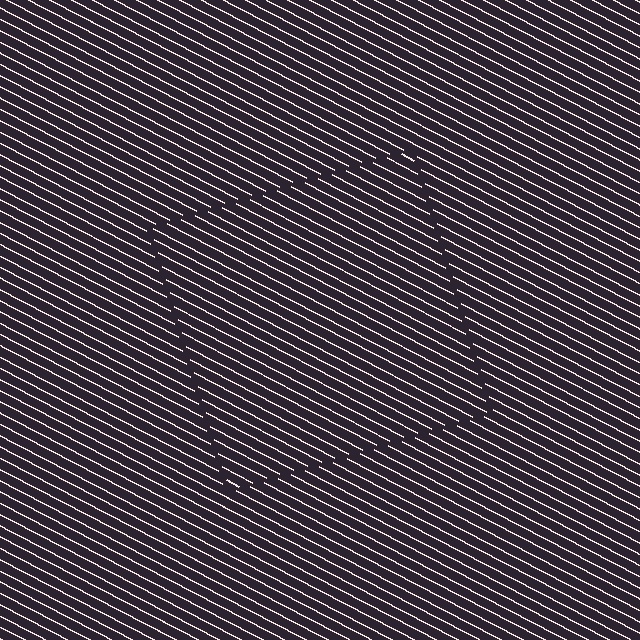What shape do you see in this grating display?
An illusory square. The interior of the shape contains the same grating, shifted by half a period — the contour is defined by the phase discontinuity where line-ends from the inner and outer gratings abut.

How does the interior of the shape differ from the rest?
The interior of the shape contains the same grating, shifted by half a period — the contour is defined by the phase discontinuity where line-ends from the inner and outer gratings abut.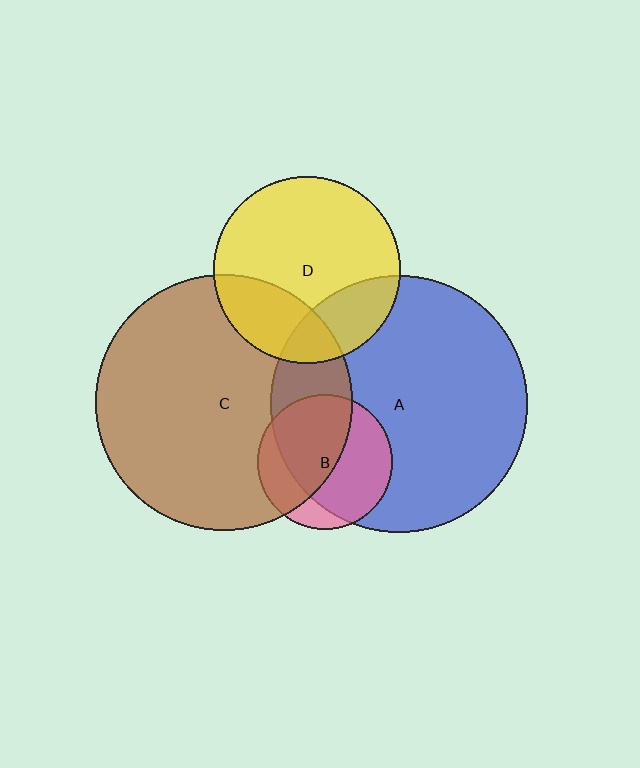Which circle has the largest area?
Circle A (blue).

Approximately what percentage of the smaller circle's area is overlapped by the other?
Approximately 20%.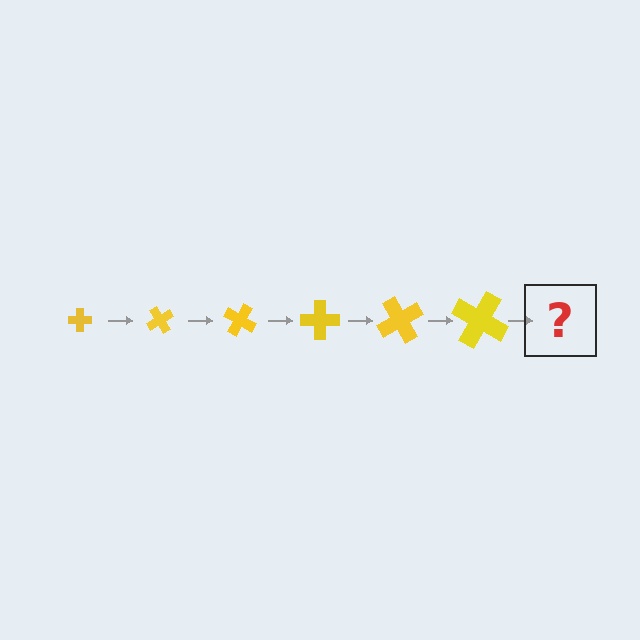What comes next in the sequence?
The next element should be a cross, larger than the previous one and rotated 360 degrees from the start.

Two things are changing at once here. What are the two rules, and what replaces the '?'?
The two rules are that the cross grows larger each step and it rotates 60 degrees each step. The '?' should be a cross, larger than the previous one and rotated 360 degrees from the start.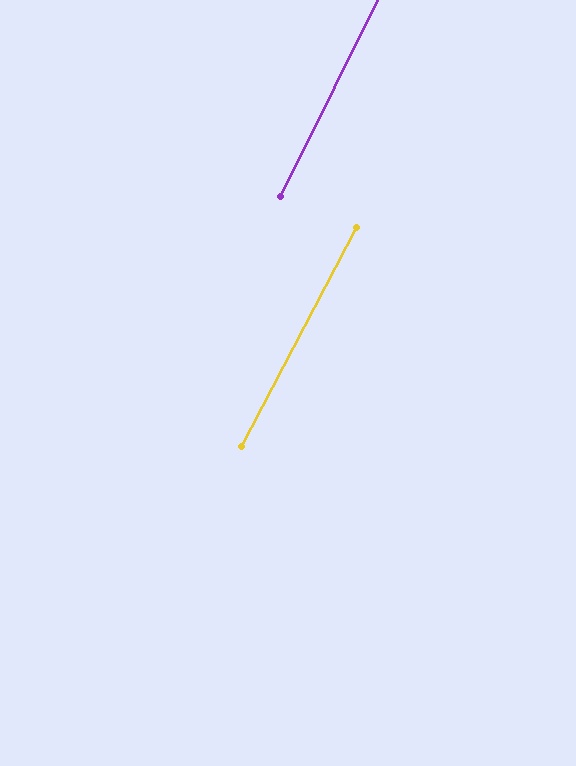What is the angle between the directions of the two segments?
Approximately 2 degrees.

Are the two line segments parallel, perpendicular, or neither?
Parallel — their directions differ by only 1.6°.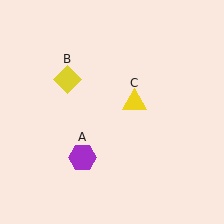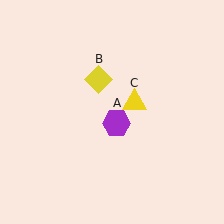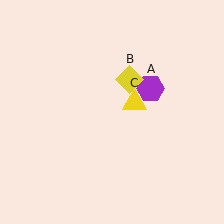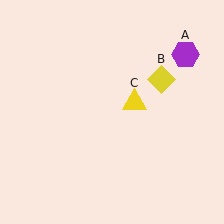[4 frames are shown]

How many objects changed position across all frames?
2 objects changed position: purple hexagon (object A), yellow diamond (object B).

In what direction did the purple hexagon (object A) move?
The purple hexagon (object A) moved up and to the right.